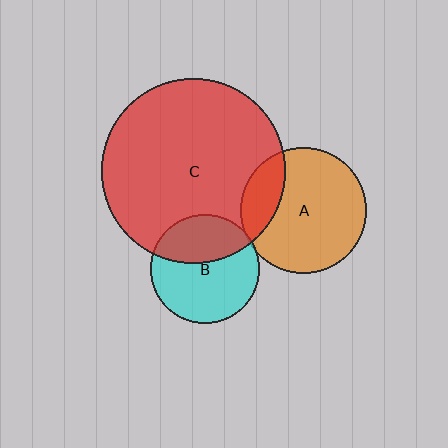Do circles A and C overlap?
Yes.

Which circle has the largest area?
Circle C (red).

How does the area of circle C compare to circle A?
Approximately 2.1 times.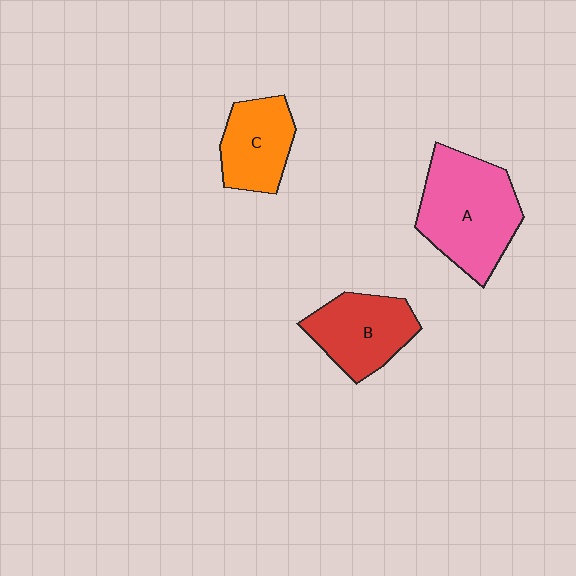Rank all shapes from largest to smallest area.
From largest to smallest: A (pink), B (red), C (orange).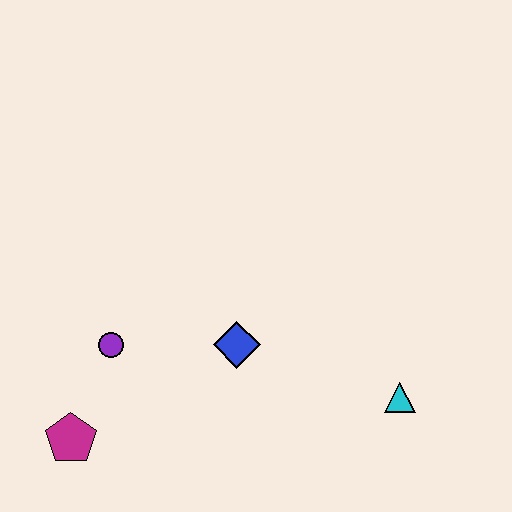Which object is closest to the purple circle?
The magenta pentagon is closest to the purple circle.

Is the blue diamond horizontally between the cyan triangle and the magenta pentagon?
Yes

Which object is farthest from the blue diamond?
The magenta pentagon is farthest from the blue diamond.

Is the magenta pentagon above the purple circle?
No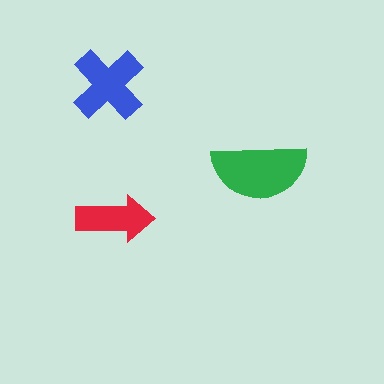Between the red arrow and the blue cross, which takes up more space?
The blue cross.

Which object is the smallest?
The red arrow.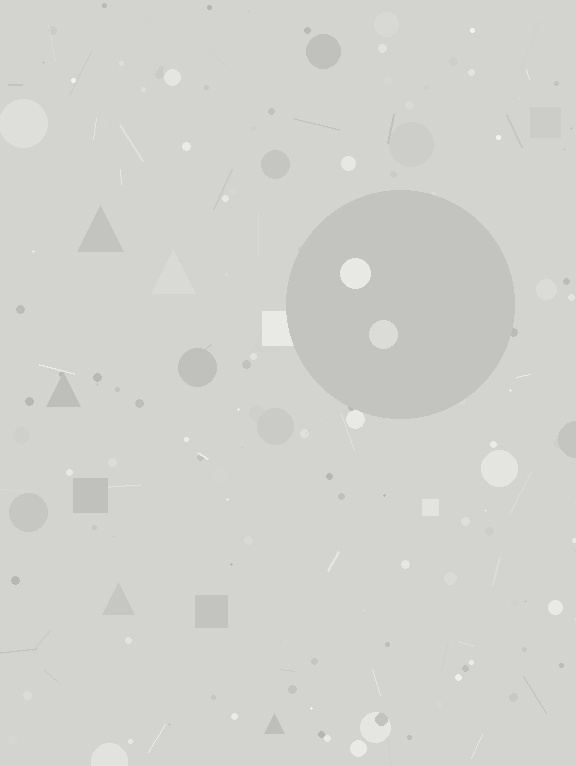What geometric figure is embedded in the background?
A circle is embedded in the background.